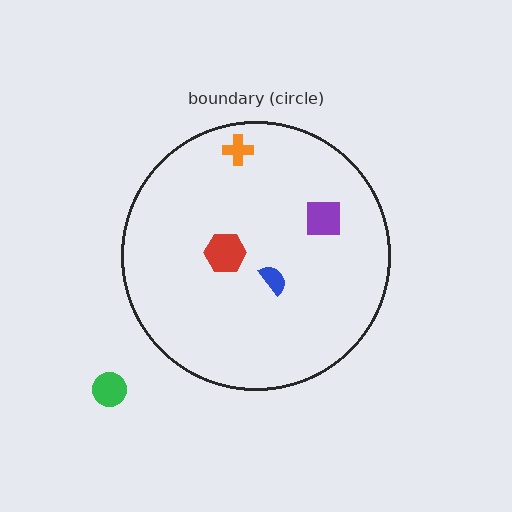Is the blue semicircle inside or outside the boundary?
Inside.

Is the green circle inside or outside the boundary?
Outside.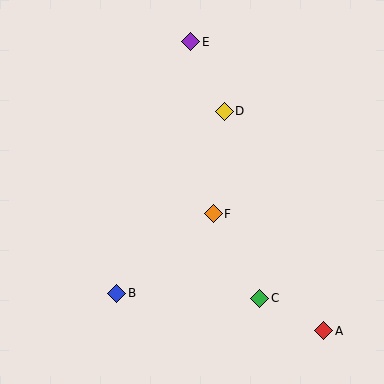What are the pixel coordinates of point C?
Point C is at (260, 298).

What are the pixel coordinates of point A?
Point A is at (324, 331).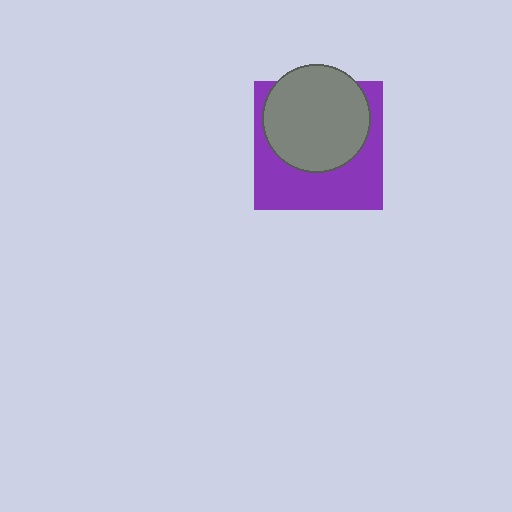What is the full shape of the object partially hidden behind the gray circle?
The partially hidden object is a purple square.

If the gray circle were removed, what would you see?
You would see the complete purple square.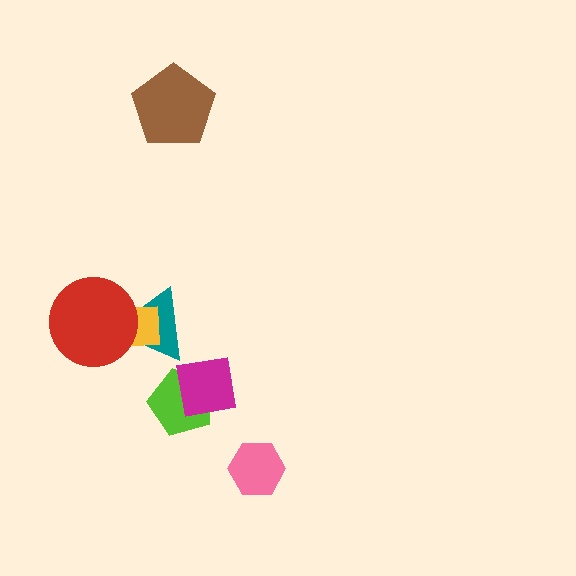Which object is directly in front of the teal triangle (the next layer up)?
The yellow rectangle is directly in front of the teal triangle.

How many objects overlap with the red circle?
2 objects overlap with the red circle.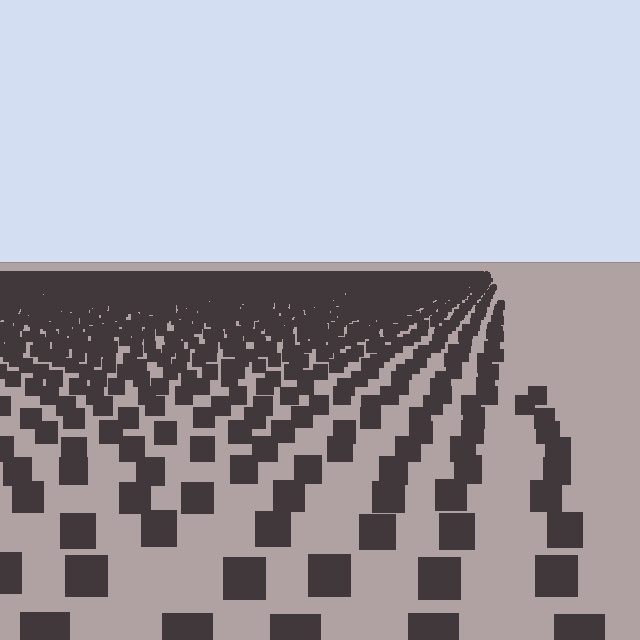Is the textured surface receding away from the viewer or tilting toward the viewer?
The surface is receding away from the viewer. Texture elements get smaller and denser toward the top.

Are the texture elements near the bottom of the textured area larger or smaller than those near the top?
Larger. Near the bottom, elements are closer to the viewer and appear at a bigger on-screen size.